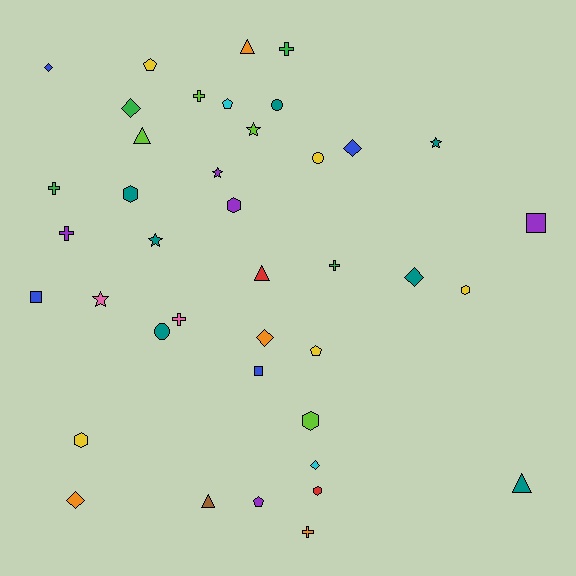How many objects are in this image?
There are 40 objects.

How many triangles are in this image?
There are 5 triangles.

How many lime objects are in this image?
There are 4 lime objects.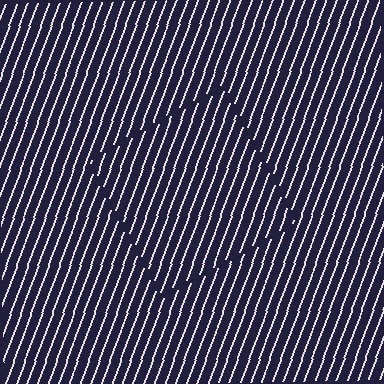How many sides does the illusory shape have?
4 sides — the line-ends trace a square.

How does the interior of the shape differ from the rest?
The interior of the shape contains the same grating, shifted by half a period — the contour is defined by the phase discontinuity where line-ends from the inner and outer gratings abut.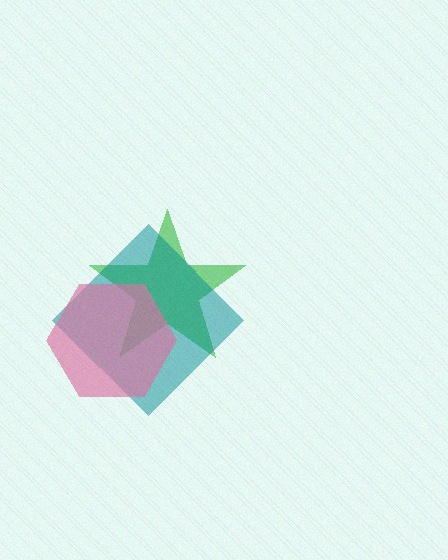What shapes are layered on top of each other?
The layered shapes are: a green star, a teal diamond, a pink hexagon.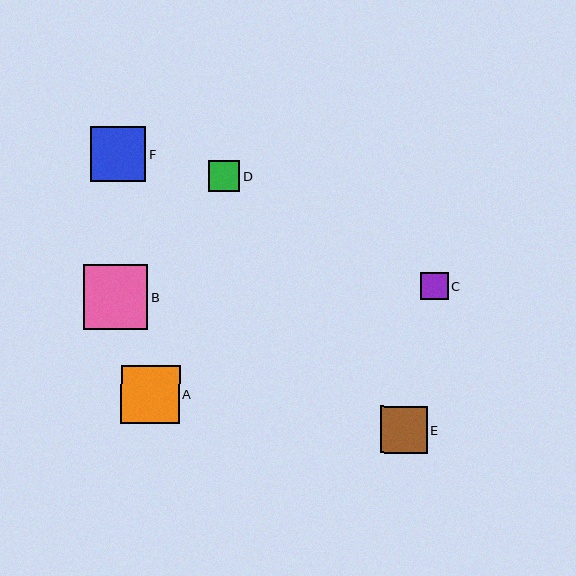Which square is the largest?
Square B is the largest with a size of approximately 65 pixels.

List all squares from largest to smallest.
From largest to smallest: B, A, F, E, D, C.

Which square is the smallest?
Square C is the smallest with a size of approximately 28 pixels.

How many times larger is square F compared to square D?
Square F is approximately 1.8 times the size of square D.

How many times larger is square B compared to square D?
Square B is approximately 2.1 times the size of square D.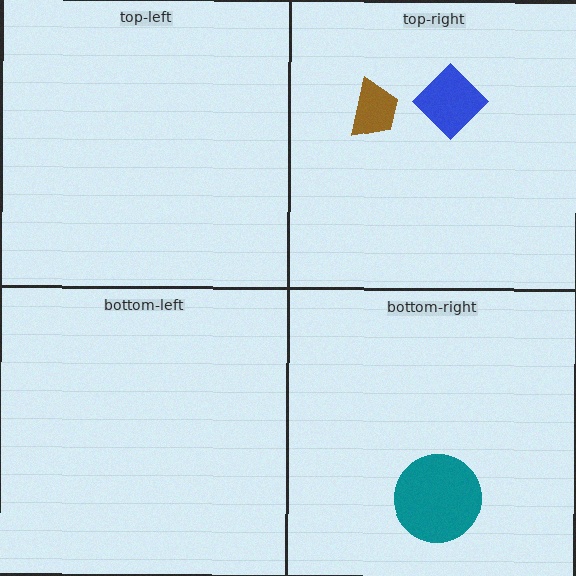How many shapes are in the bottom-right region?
1.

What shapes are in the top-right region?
The brown trapezoid, the blue diamond.